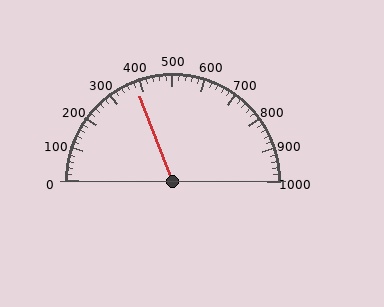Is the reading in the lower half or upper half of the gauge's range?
The reading is in the lower half of the range (0 to 1000).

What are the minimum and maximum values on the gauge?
The gauge ranges from 0 to 1000.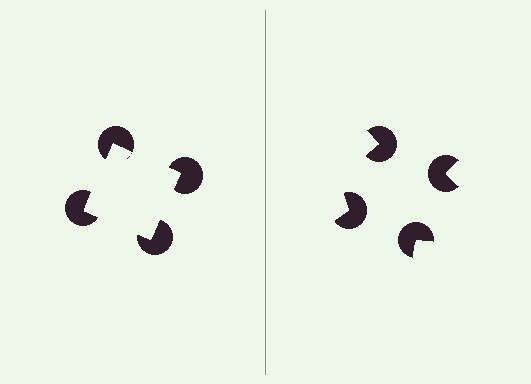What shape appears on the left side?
An illusory square.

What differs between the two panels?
The pac-man discs are positioned identically on both sides; only the wedge orientations differ. On the left they align to a square; on the right they are misaligned.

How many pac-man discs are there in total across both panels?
8 — 4 on each side.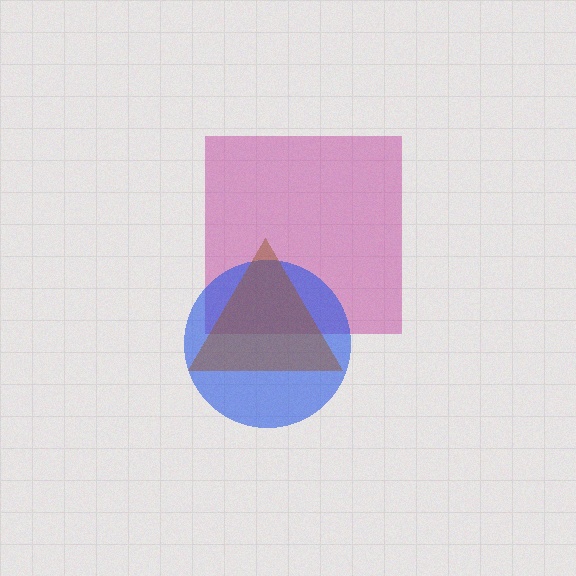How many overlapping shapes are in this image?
There are 3 overlapping shapes in the image.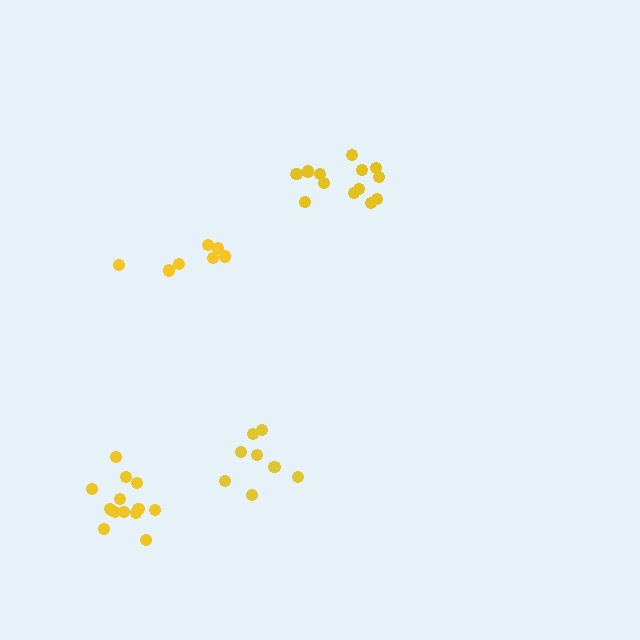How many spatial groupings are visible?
There are 4 spatial groupings.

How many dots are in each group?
Group 1: 14 dots, Group 2: 8 dots, Group 3: 13 dots, Group 4: 8 dots (43 total).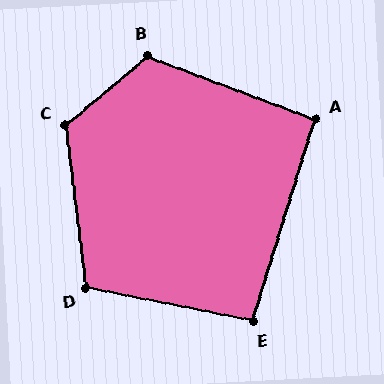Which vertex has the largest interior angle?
C, at approximately 123 degrees.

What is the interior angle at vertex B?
Approximately 119 degrees (obtuse).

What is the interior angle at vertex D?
Approximately 108 degrees (obtuse).